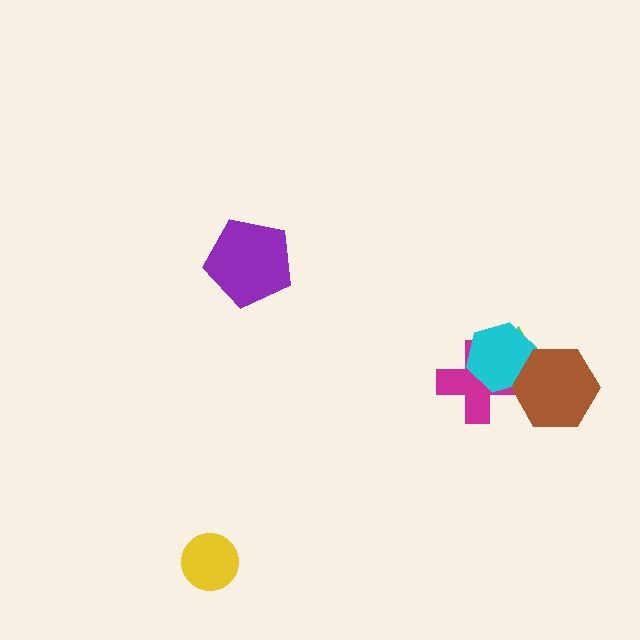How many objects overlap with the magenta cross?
2 objects overlap with the magenta cross.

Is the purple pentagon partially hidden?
No, no other shape covers it.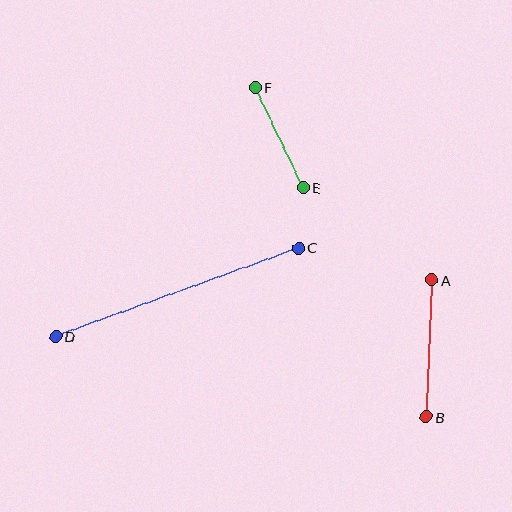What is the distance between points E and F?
The distance is approximately 111 pixels.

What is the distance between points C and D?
The distance is approximately 259 pixels.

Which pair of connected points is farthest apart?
Points C and D are farthest apart.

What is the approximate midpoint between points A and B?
The midpoint is at approximately (429, 349) pixels.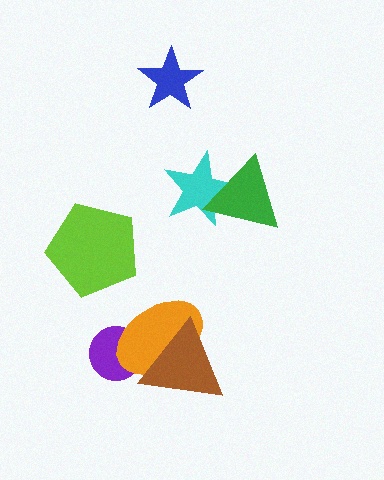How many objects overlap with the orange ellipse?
2 objects overlap with the orange ellipse.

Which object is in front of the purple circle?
The orange ellipse is in front of the purple circle.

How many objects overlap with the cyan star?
1 object overlaps with the cyan star.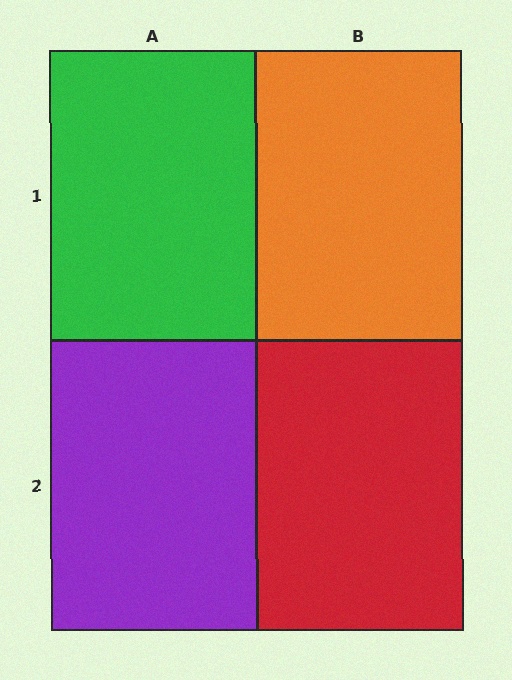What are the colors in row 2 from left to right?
Purple, red.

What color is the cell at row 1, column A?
Green.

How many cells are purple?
1 cell is purple.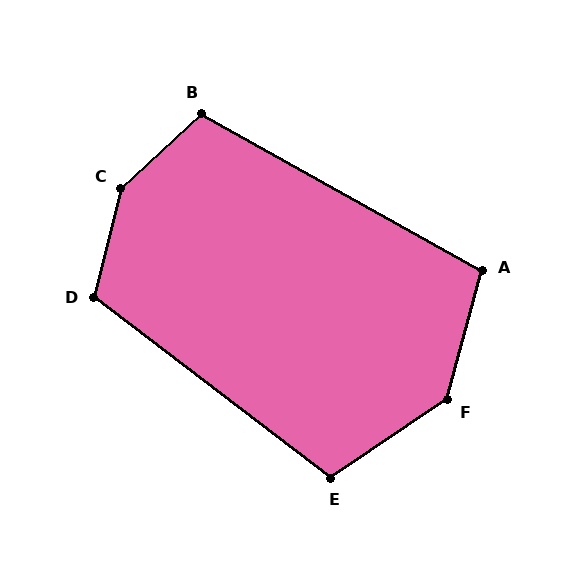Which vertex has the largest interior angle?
C, at approximately 147 degrees.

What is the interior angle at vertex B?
Approximately 108 degrees (obtuse).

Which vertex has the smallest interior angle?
A, at approximately 104 degrees.